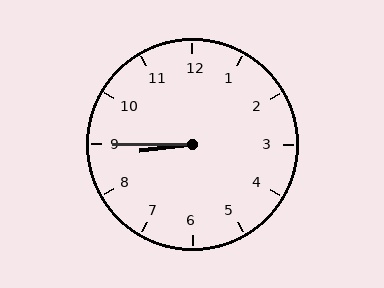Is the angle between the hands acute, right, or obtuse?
It is acute.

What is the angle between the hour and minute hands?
Approximately 8 degrees.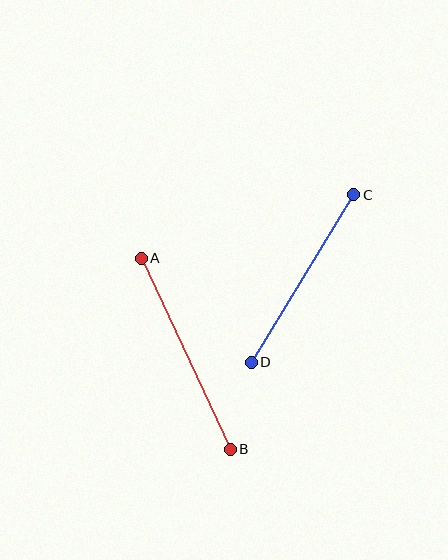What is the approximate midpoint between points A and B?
The midpoint is at approximately (186, 354) pixels.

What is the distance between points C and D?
The distance is approximately 197 pixels.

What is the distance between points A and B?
The distance is approximately 210 pixels.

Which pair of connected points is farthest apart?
Points A and B are farthest apart.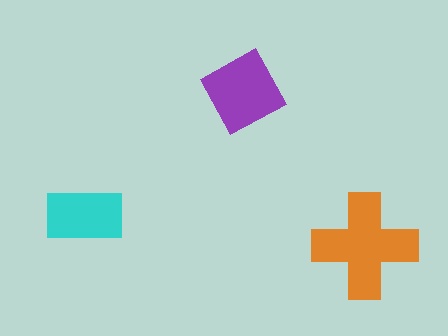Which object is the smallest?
The cyan rectangle.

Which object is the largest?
The orange cross.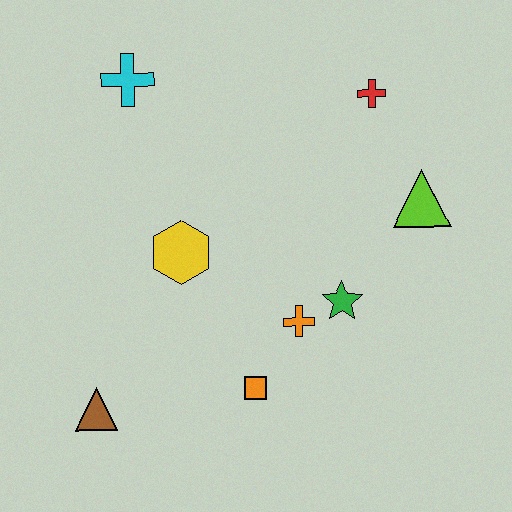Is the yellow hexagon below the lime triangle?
Yes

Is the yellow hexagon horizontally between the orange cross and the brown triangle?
Yes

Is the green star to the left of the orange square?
No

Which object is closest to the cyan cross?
The yellow hexagon is closest to the cyan cross.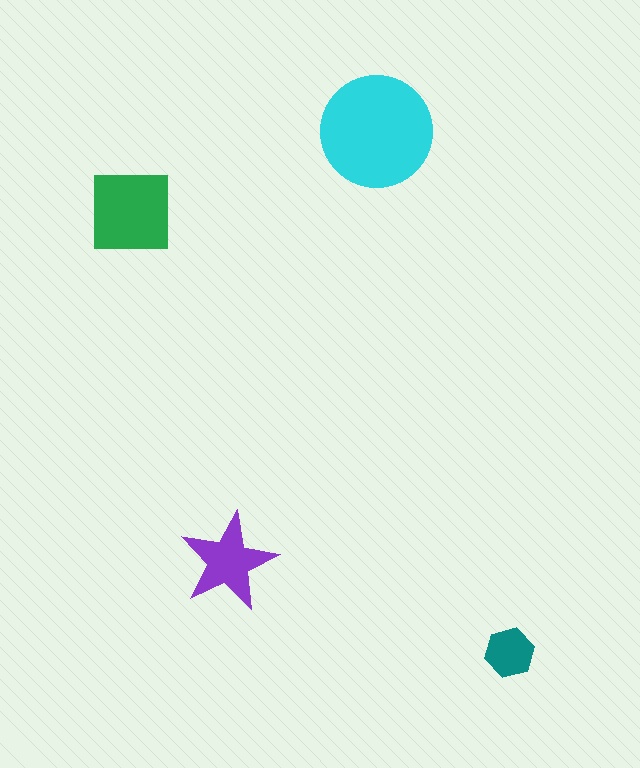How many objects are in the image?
There are 4 objects in the image.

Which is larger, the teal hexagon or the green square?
The green square.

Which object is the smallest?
The teal hexagon.